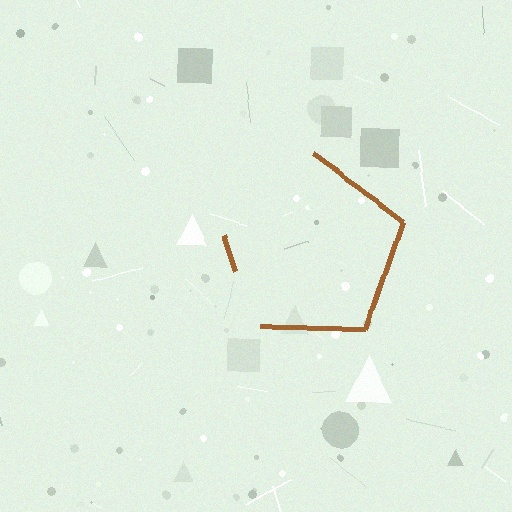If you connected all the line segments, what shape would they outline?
They would outline a pentagon.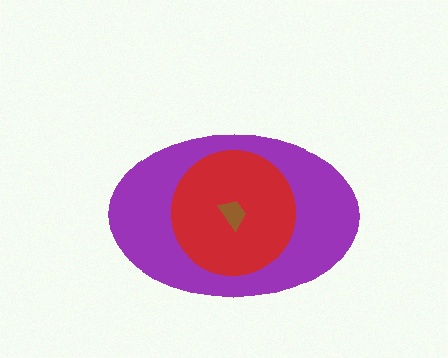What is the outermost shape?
The purple ellipse.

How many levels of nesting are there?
3.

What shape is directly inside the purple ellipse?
The red circle.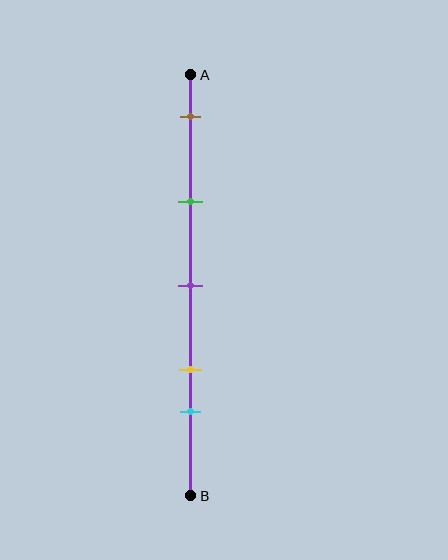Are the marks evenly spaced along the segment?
No, the marks are not evenly spaced.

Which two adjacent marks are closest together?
The yellow and cyan marks are the closest adjacent pair.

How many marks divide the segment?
There are 5 marks dividing the segment.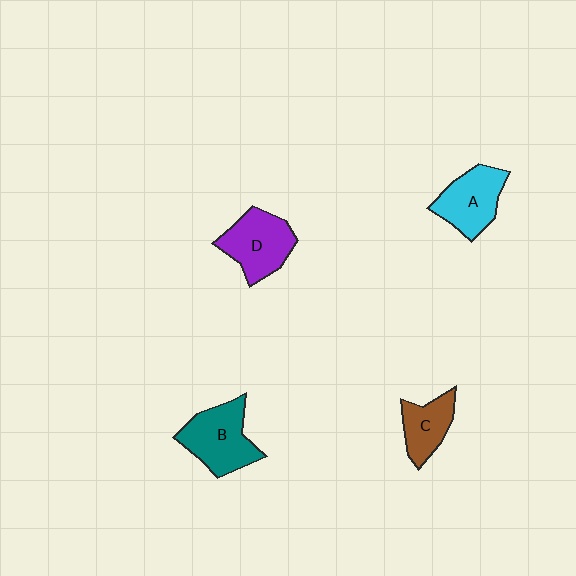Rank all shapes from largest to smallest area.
From largest to smallest: B (teal), D (purple), A (cyan), C (brown).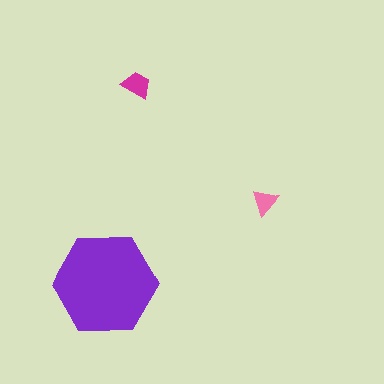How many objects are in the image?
There are 3 objects in the image.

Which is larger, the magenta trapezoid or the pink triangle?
The magenta trapezoid.